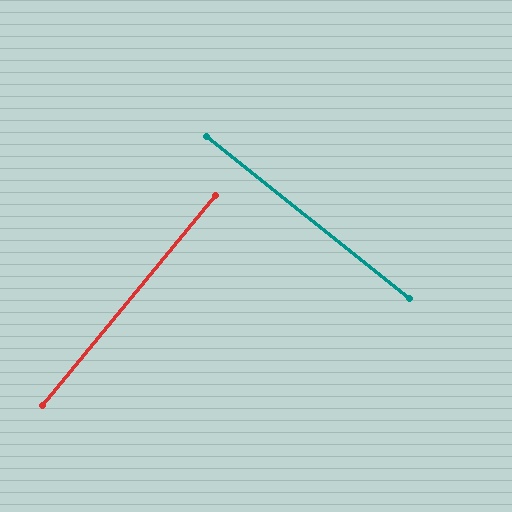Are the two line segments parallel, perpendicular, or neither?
Perpendicular — they meet at approximately 89°.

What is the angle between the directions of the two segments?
Approximately 89 degrees.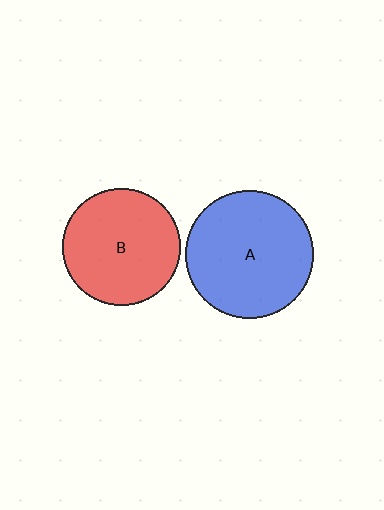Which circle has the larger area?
Circle A (blue).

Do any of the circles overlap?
No, none of the circles overlap.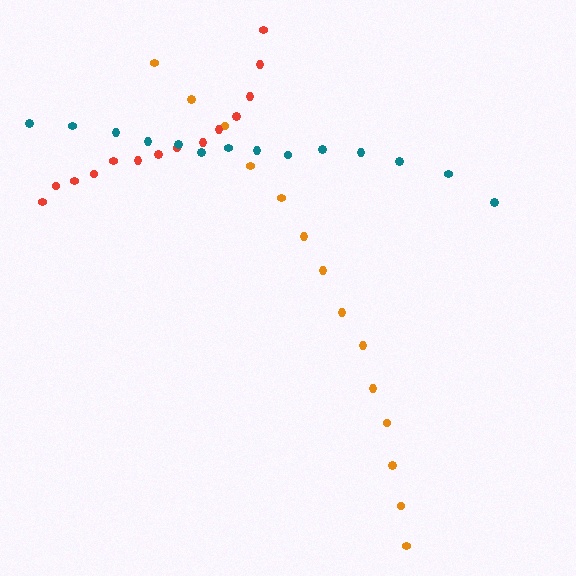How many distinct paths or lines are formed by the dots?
There are 3 distinct paths.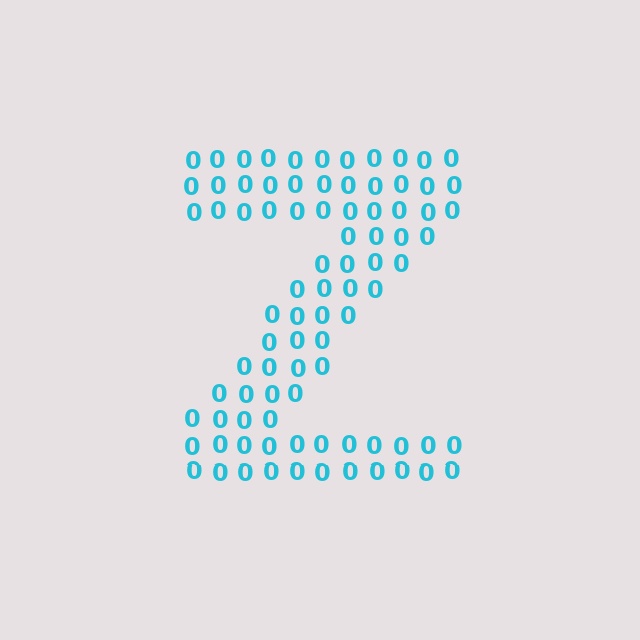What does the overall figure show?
The overall figure shows the letter Z.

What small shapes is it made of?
It is made of small digit 0's.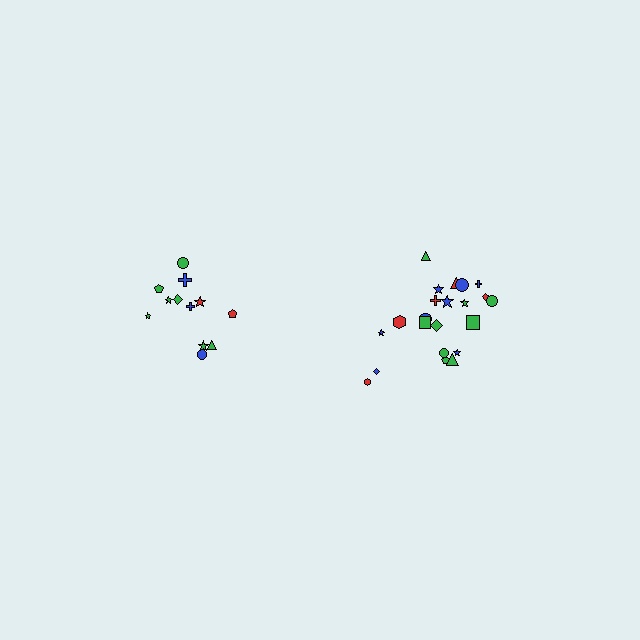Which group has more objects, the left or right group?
The right group.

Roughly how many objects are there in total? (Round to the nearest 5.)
Roughly 35 objects in total.